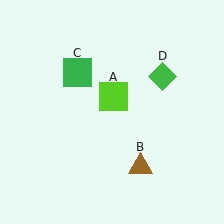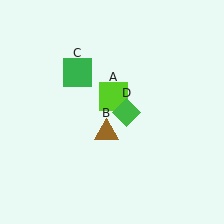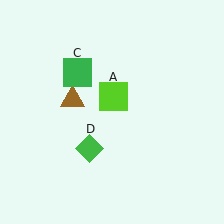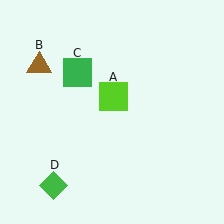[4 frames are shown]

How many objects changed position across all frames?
2 objects changed position: brown triangle (object B), green diamond (object D).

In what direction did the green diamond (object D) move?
The green diamond (object D) moved down and to the left.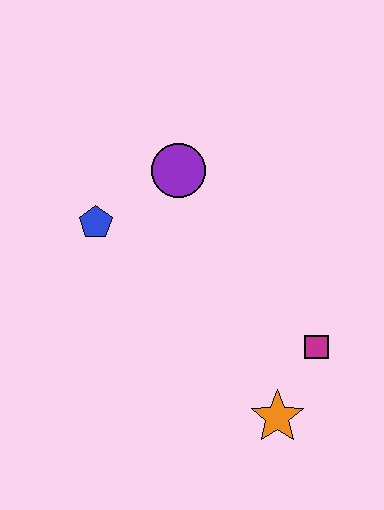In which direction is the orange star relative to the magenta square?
The orange star is below the magenta square.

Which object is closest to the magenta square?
The orange star is closest to the magenta square.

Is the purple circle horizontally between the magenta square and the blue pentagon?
Yes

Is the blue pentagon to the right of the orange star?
No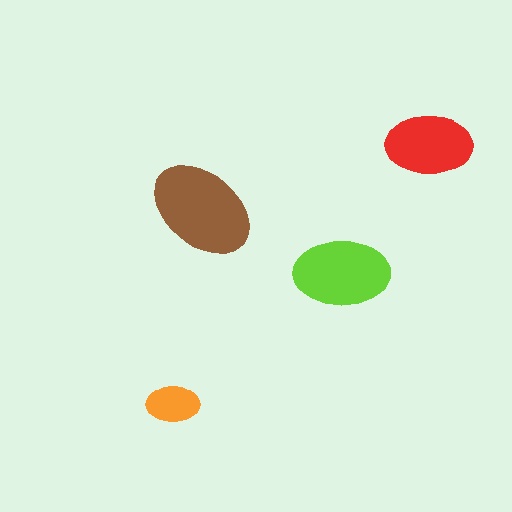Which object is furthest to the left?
The orange ellipse is leftmost.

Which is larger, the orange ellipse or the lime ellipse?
The lime one.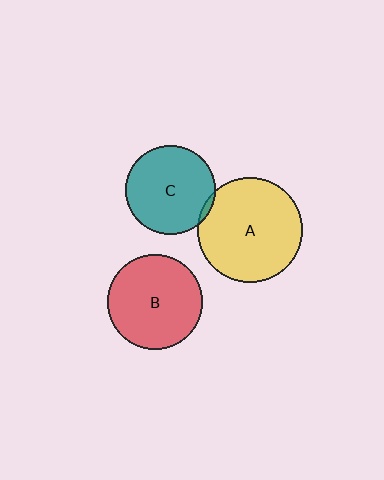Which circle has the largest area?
Circle A (yellow).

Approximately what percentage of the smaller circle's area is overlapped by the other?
Approximately 5%.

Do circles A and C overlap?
Yes.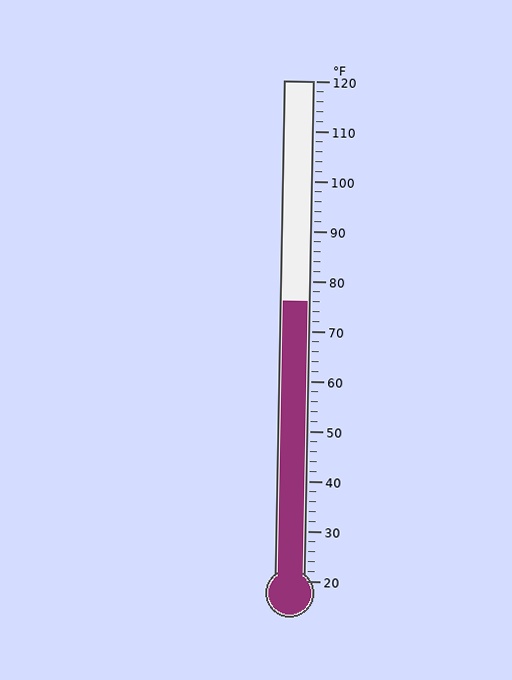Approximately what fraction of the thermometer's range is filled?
The thermometer is filled to approximately 55% of its range.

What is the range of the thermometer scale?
The thermometer scale ranges from 20°F to 120°F.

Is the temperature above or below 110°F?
The temperature is below 110°F.